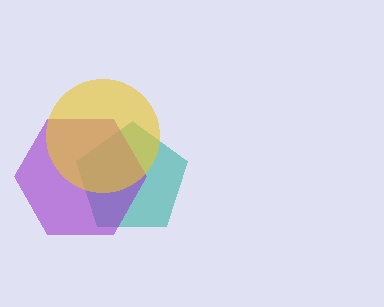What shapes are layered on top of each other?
The layered shapes are: a teal pentagon, a purple hexagon, a yellow circle.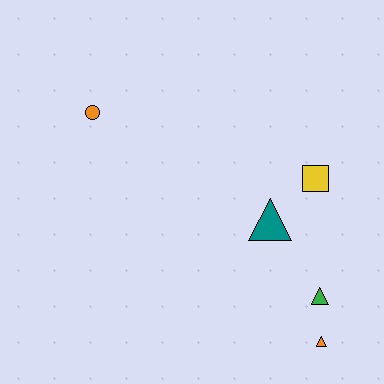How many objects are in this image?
There are 5 objects.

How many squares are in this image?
There is 1 square.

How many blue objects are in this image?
There are no blue objects.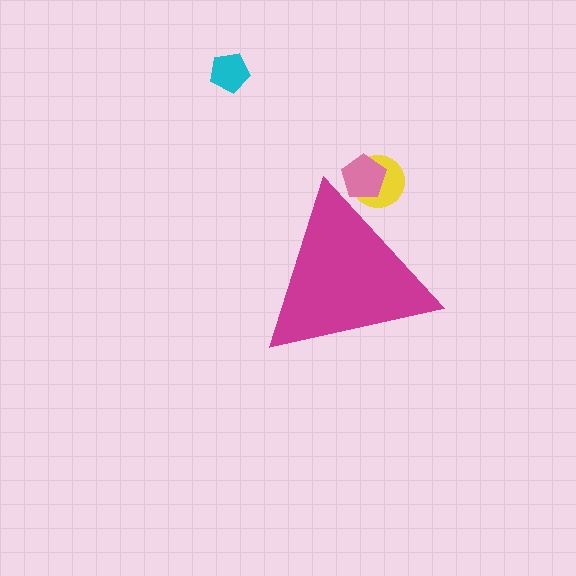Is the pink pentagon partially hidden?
Yes, the pink pentagon is partially hidden behind the magenta triangle.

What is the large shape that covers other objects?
A magenta triangle.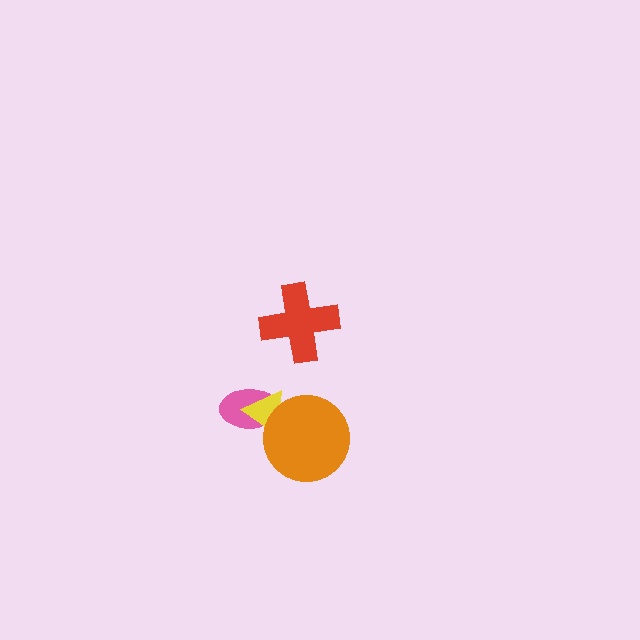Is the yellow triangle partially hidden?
Yes, it is partially covered by another shape.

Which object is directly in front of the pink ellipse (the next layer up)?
The yellow triangle is directly in front of the pink ellipse.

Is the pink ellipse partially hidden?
Yes, it is partially covered by another shape.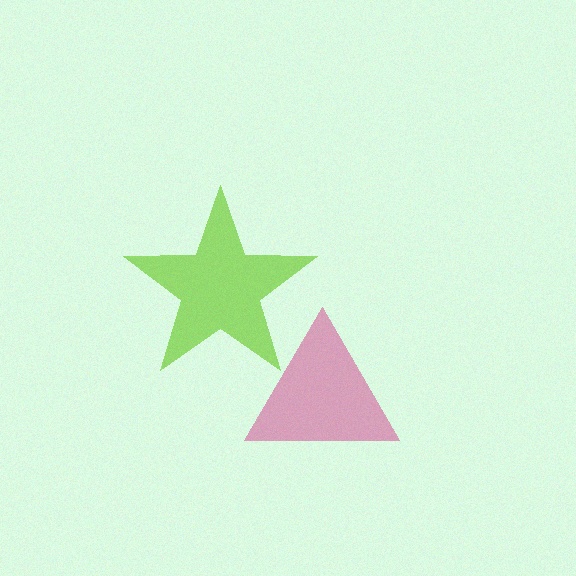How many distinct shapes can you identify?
There are 2 distinct shapes: a lime star, a magenta triangle.